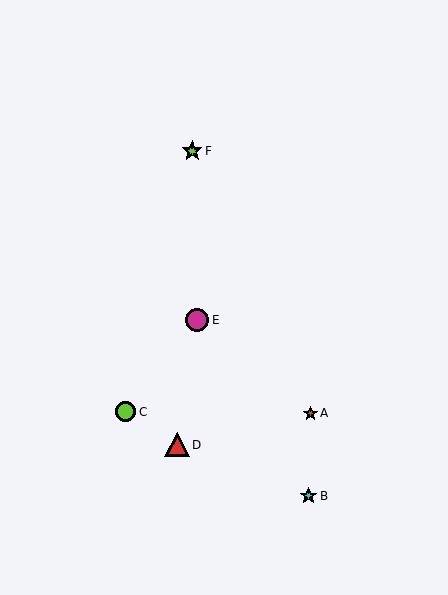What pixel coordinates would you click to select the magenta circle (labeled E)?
Click at (197, 320) to select the magenta circle E.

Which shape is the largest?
The red triangle (labeled D) is the largest.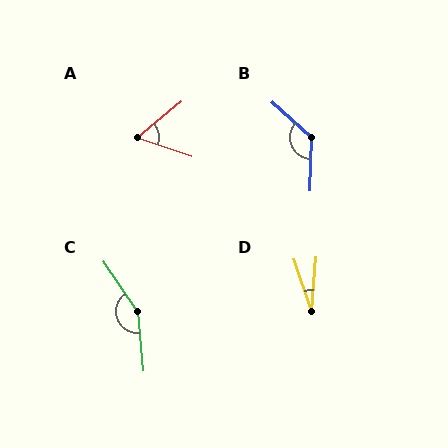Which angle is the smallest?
D, at approximately 23 degrees.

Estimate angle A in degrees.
Approximately 58 degrees.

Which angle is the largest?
C, at approximately 151 degrees.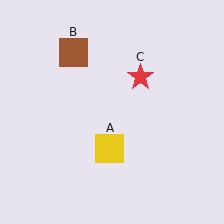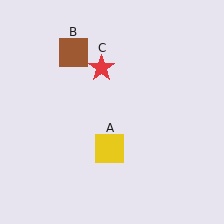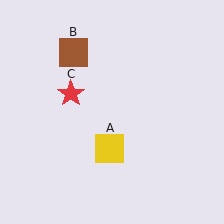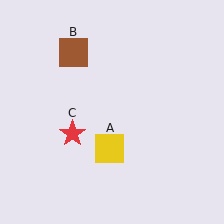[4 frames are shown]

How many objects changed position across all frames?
1 object changed position: red star (object C).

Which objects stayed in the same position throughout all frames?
Yellow square (object A) and brown square (object B) remained stationary.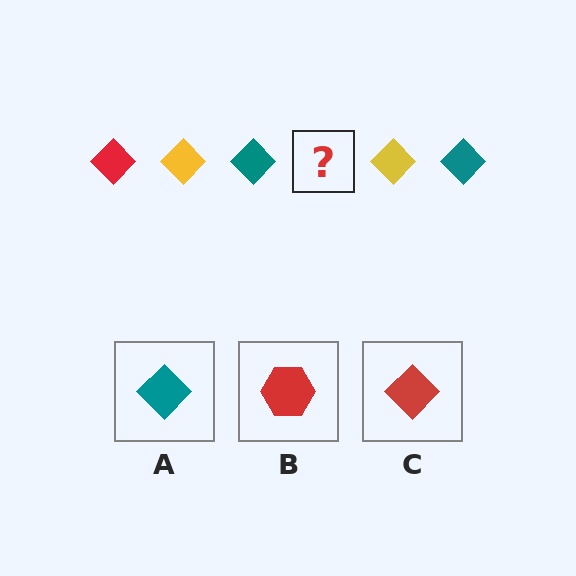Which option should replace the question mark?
Option C.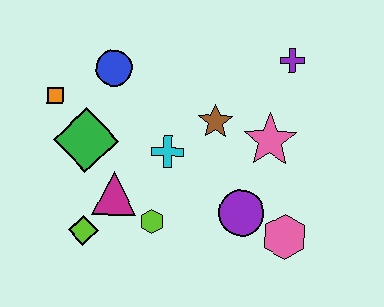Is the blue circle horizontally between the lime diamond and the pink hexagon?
Yes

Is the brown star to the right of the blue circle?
Yes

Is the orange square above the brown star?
Yes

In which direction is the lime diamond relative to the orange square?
The lime diamond is below the orange square.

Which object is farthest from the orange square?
The pink hexagon is farthest from the orange square.